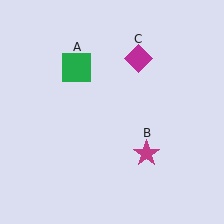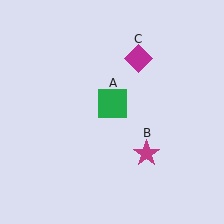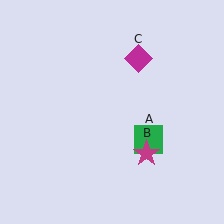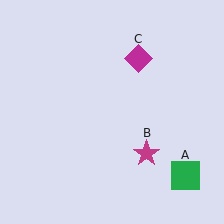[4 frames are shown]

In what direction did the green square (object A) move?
The green square (object A) moved down and to the right.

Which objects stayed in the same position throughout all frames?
Magenta star (object B) and magenta diamond (object C) remained stationary.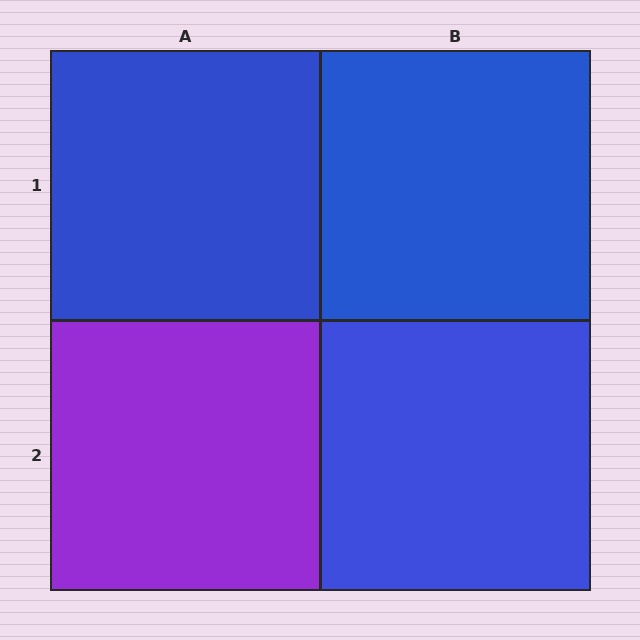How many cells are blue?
3 cells are blue.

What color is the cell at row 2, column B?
Blue.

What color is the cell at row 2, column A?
Purple.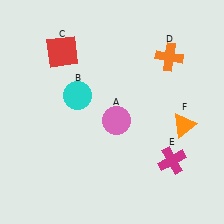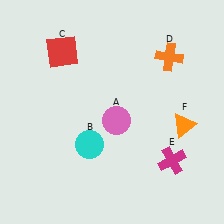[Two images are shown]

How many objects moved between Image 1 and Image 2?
1 object moved between the two images.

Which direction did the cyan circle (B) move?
The cyan circle (B) moved down.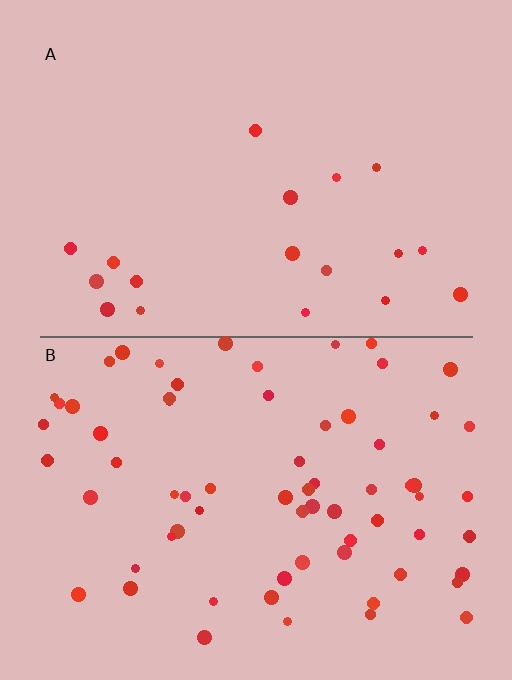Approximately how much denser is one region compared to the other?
Approximately 3.7× — region B over region A.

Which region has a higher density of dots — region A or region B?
B (the bottom).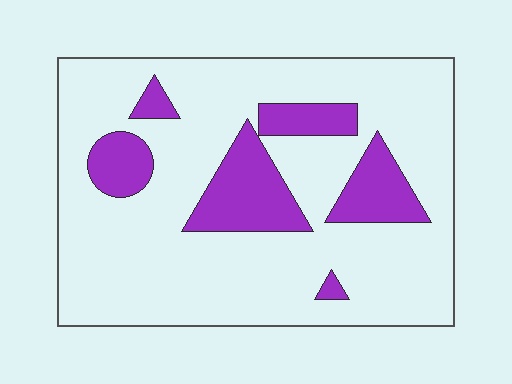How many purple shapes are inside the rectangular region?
6.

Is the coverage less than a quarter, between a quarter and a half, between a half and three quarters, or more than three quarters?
Less than a quarter.